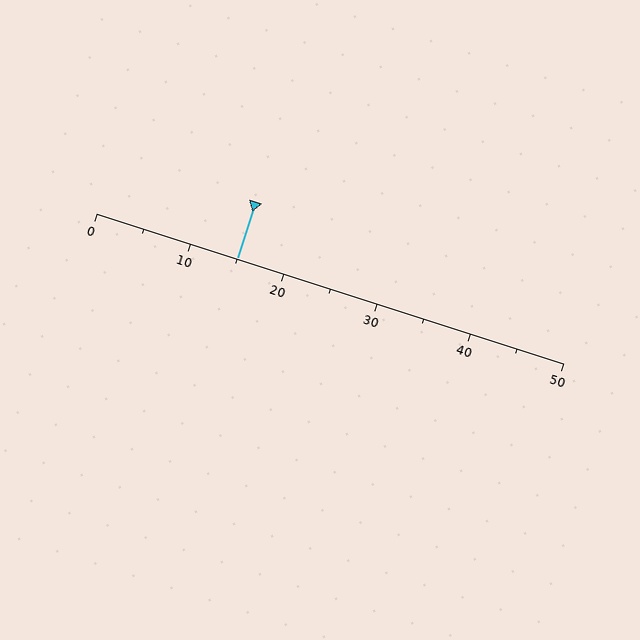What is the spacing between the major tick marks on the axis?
The major ticks are spaced 10 apart.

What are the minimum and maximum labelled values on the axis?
The axis runs from 0 to 50.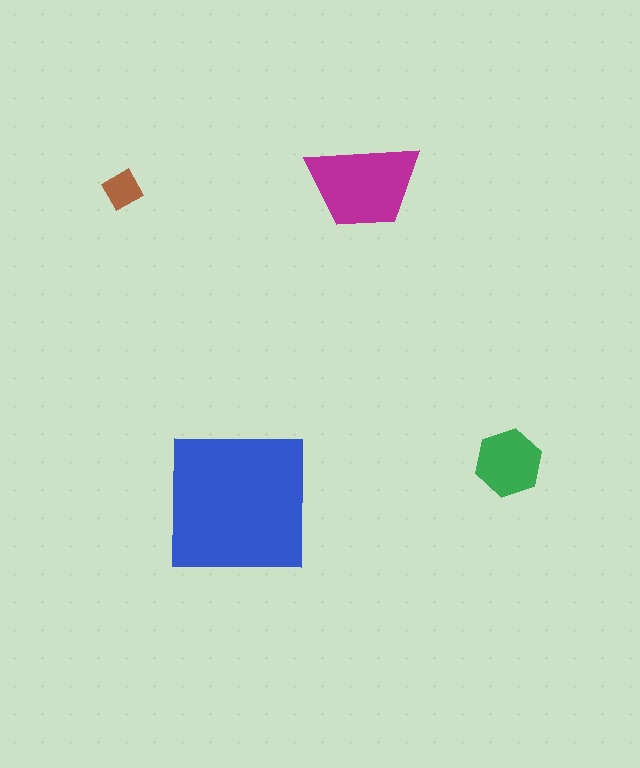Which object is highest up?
The magenta trapezoid is topmost.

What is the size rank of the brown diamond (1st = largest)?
4th.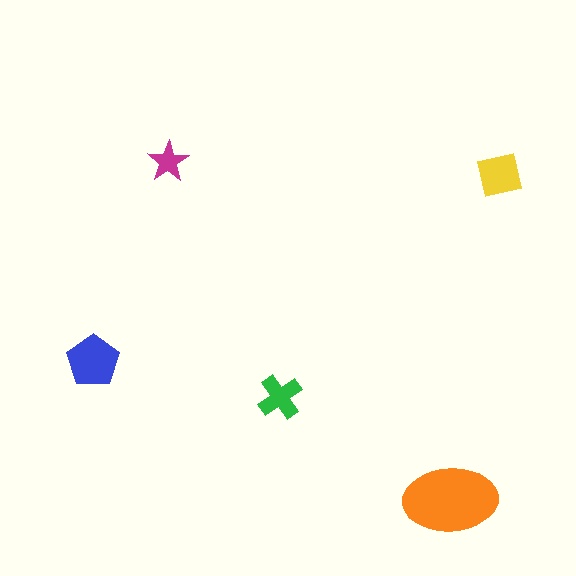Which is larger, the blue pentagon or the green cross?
The blue pentagon.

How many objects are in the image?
There are 5 objects in the image.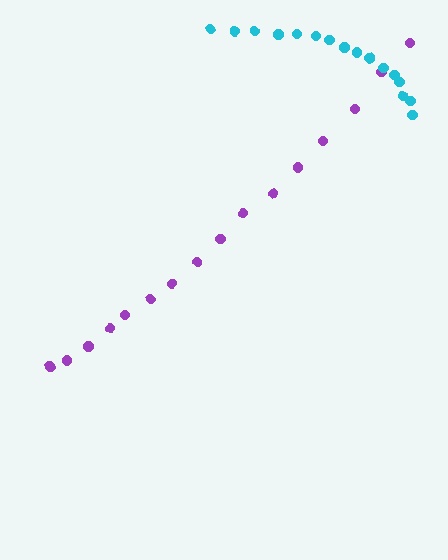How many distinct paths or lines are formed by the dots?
There are 2 distinct paths.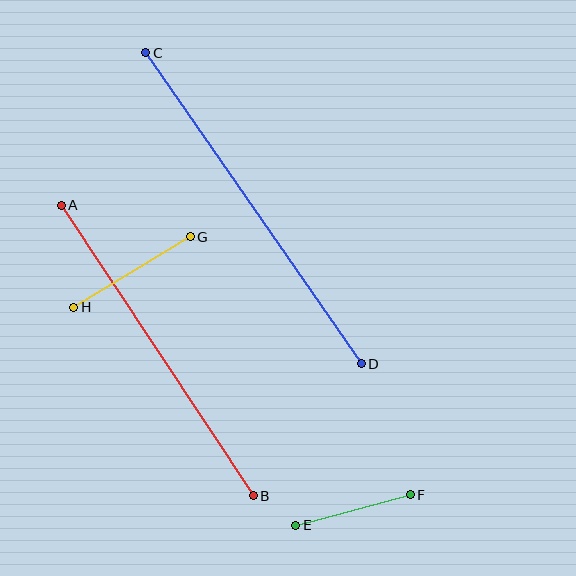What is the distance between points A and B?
The distance is approximately 348 pixels.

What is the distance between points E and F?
The distance is approximately 118 pixels.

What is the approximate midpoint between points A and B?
The midpoint is at approximately (157, 351) pixels.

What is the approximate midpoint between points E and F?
The midpoint is at approximately (353, 510) pixels.